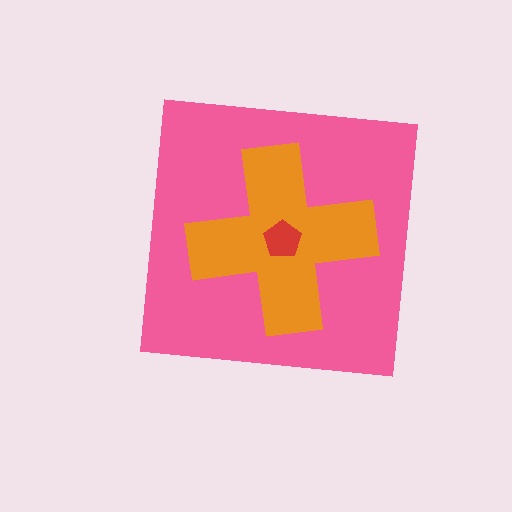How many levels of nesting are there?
3.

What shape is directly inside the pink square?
The orange cross.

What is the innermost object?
The red pentagon.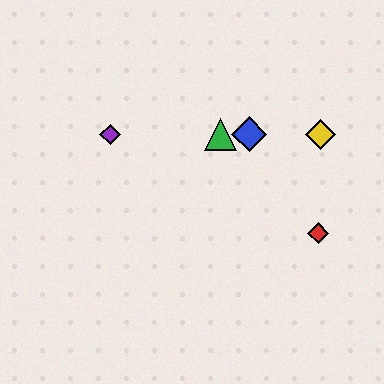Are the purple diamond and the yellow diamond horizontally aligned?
Yes, both are at y≈134.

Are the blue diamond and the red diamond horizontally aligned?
No, the blue diamond is at y≈134 and the red diamond is at y≈233.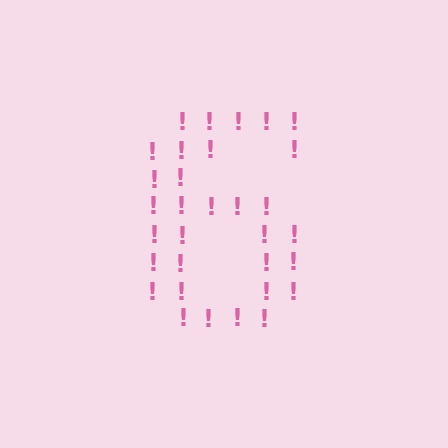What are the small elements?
The small elements are exclamation marks.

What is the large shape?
The large shape is the digit 6.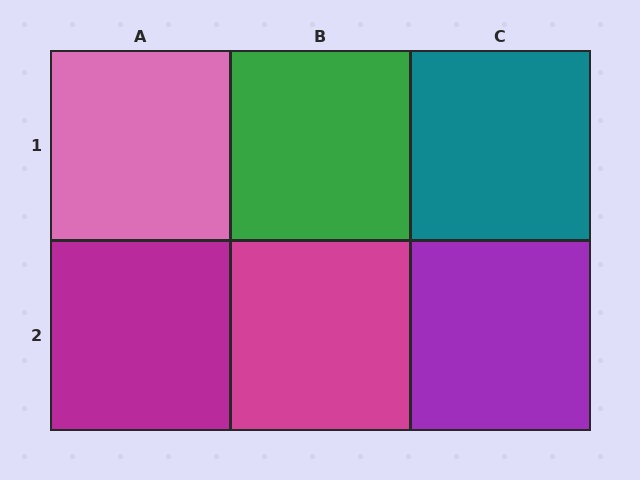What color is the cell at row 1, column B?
Green.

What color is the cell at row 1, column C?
Teal.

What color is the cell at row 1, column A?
Pink.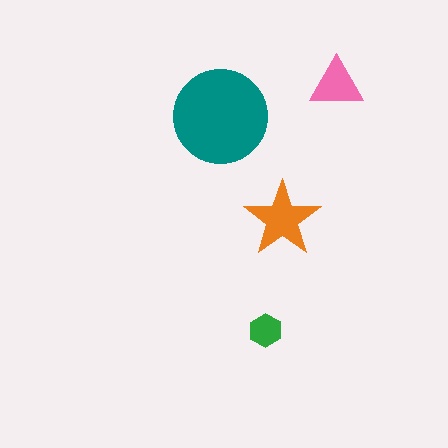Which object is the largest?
The teal circle.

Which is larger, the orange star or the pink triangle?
The orange star.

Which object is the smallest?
The green hexagon.